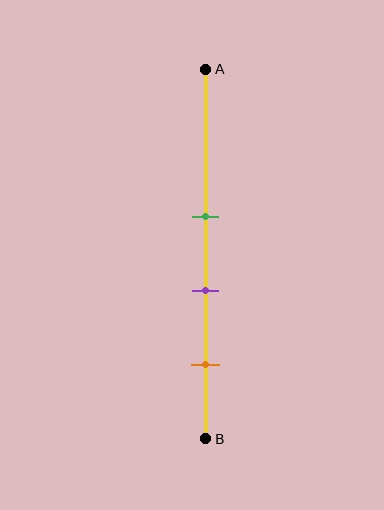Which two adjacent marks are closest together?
The green and purple marks are the closest adjacent pair.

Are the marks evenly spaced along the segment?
Yes, the marks are approximately evenly spaced.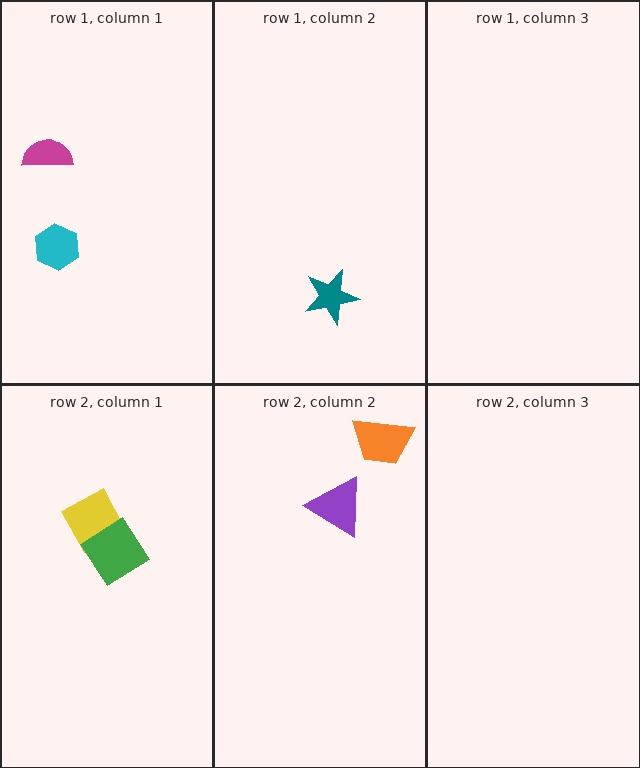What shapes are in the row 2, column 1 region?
The yellow diamond, the green diamond.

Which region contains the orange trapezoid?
The row 2, column 2 region.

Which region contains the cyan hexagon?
The row 1, column 1 region.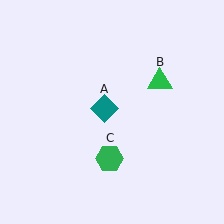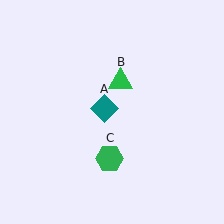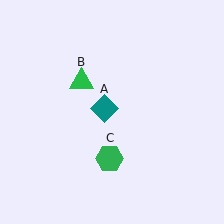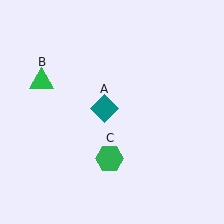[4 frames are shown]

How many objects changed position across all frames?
1 object changed position: green triangle (object B).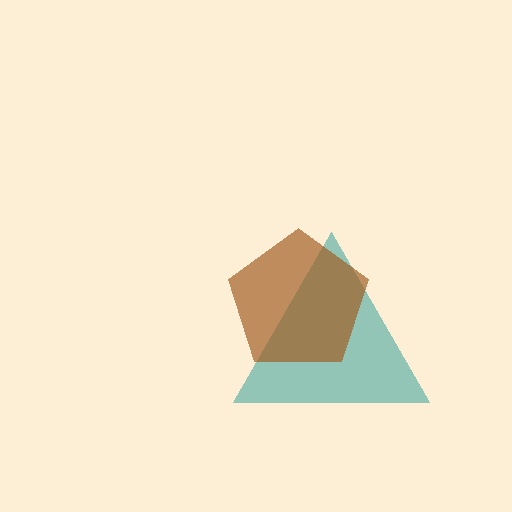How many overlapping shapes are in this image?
There are 2 overlapping shapes in the image.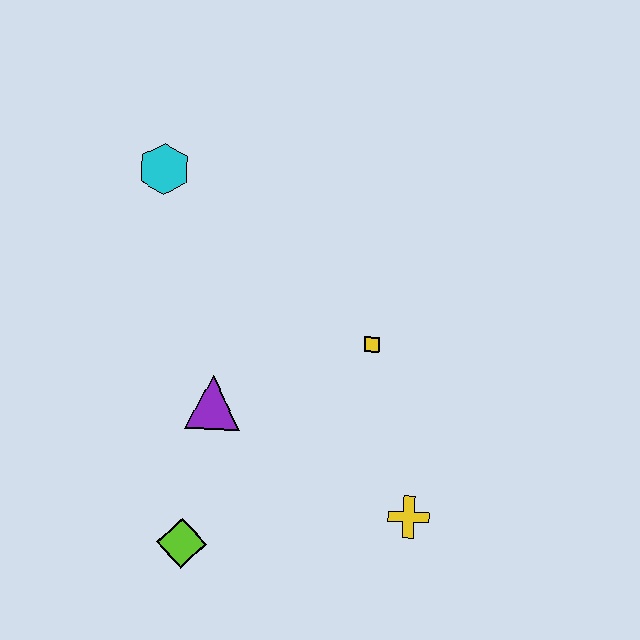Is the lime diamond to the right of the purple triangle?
No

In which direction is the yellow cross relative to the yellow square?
The yellow cross is below the yellow square.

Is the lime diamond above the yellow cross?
No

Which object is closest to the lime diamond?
The purple triangle is closest to the lime diamond.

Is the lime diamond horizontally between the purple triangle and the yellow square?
No